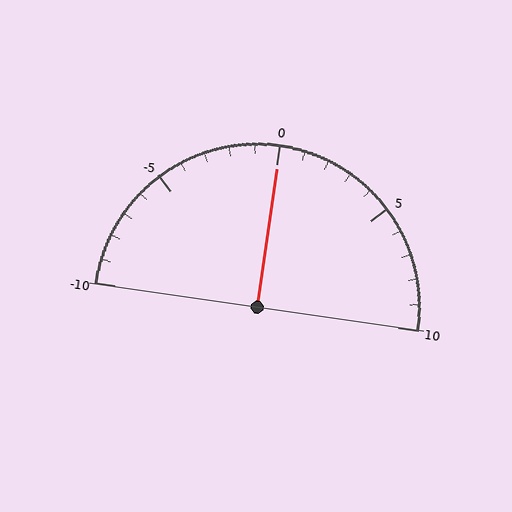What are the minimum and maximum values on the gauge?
The gauge ranges from -10 to 10.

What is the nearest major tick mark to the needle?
The nearest major tick mark is 0.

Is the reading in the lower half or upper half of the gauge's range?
The reading is in the upper half of the range (-10 to 10).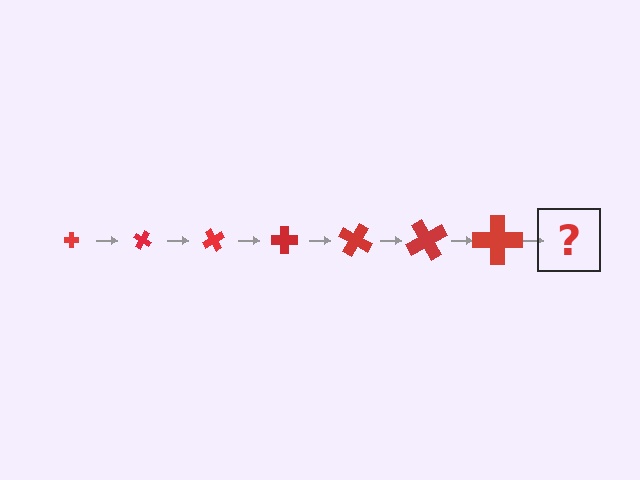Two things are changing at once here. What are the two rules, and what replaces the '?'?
The two rules are that the cross grows larger each step and it rotates 30 degrees each step. The '?' should be a cross, larger than the previous one and rotated 210 degrees from the start.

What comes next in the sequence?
The next element should be a cross, larger than the previous one and rotated 210 degrees from the start.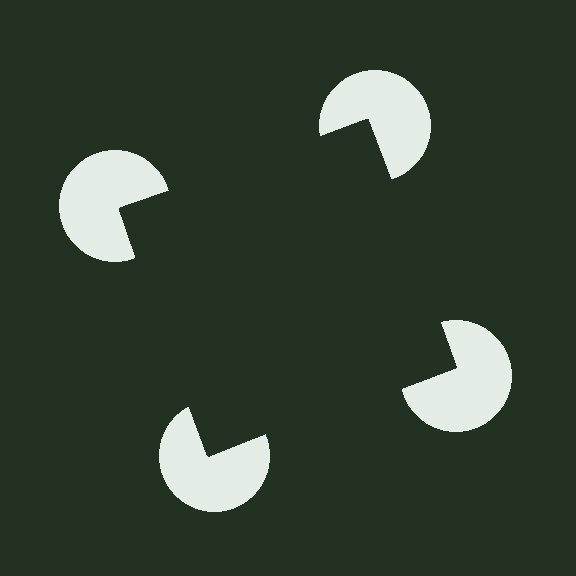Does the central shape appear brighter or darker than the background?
It typically appears slightly darker than the background, even though no actual brightness change is drawn.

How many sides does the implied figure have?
4 sides.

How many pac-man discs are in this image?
There are 4 — one at each vertex of the illusory square.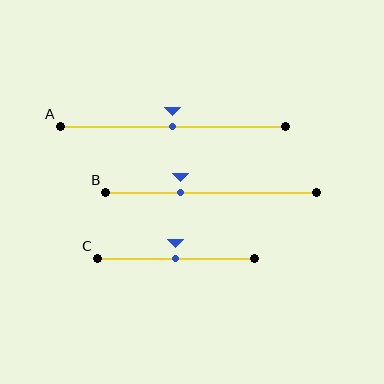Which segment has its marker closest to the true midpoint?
Segment A has its marker closest to the true midpoint.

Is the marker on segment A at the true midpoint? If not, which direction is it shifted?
Yes, the marker on segment A is at the true midpoint.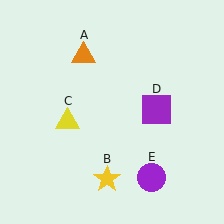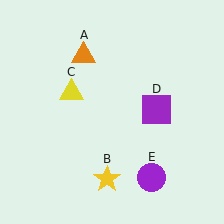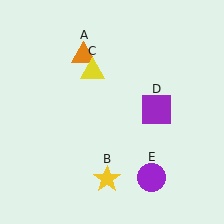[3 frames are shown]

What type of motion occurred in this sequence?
The yellow triangle (object C) rotated clockwise around the center of the scene.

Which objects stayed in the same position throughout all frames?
Orange triangle (object A) and yellow star (object B) and purple square (object D) and purple circle (object E) remained stationary.